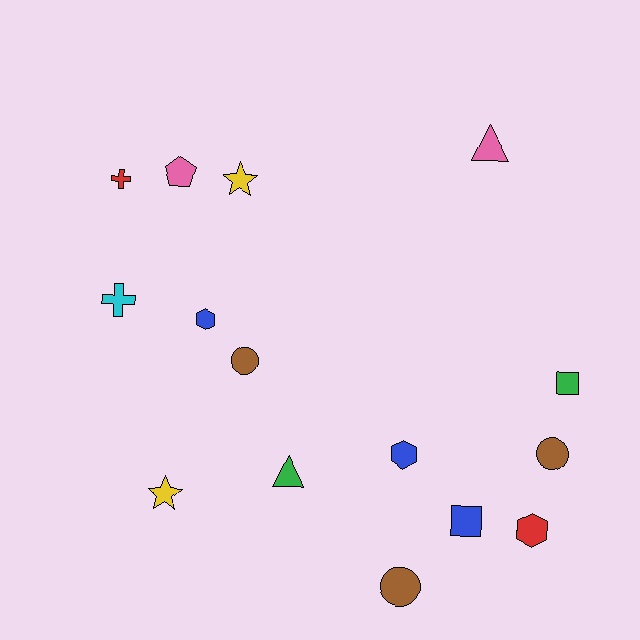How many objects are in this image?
There are 15 objects.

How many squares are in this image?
There are 2 squares.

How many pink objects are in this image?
There are 2 pink objects.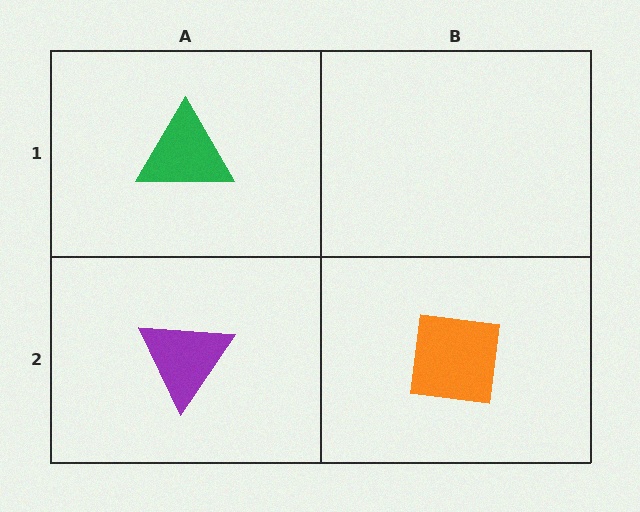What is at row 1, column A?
A green triangle.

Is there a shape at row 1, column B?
No, that cell is empty.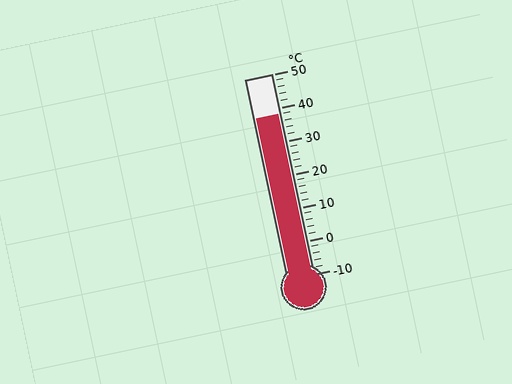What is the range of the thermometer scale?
The thermometer scale ranges from -10°C to 50°C.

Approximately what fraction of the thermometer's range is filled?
The thermometer is filled to approximately 80% of its range.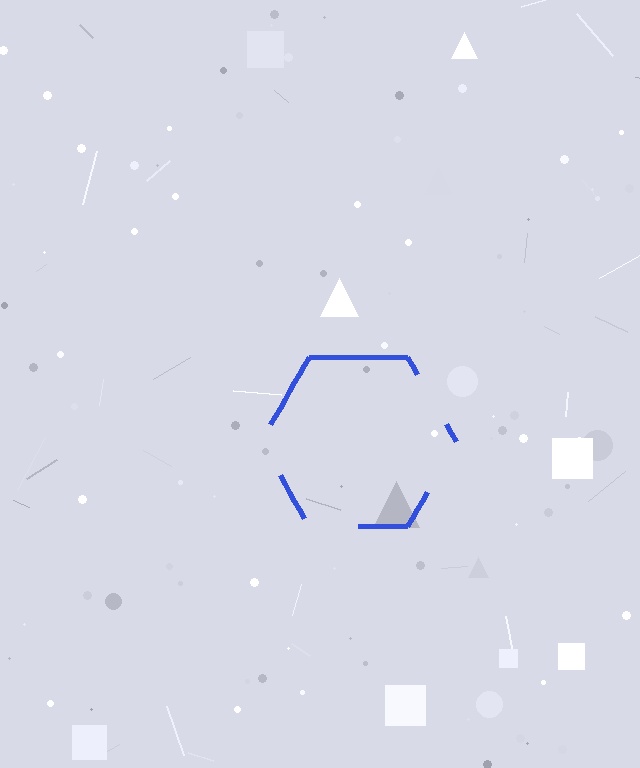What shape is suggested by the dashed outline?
The dashed outline suggests a hexagon.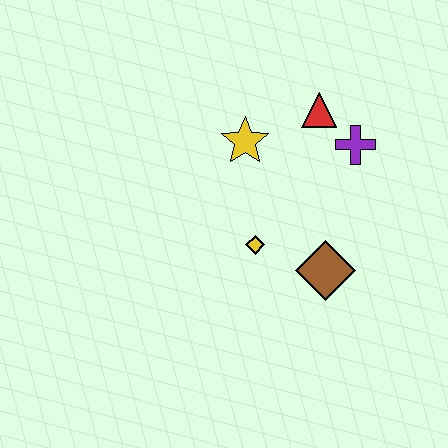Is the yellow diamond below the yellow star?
Yes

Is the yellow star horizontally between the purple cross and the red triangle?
No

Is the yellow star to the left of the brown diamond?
Yes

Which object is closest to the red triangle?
The purple cross is closest to the red triangle.